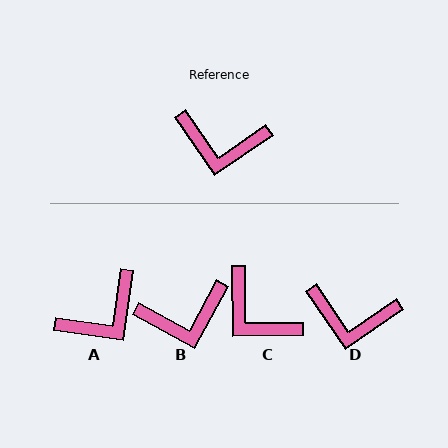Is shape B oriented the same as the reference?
No, it is off by about 27 degrees.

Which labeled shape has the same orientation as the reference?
D.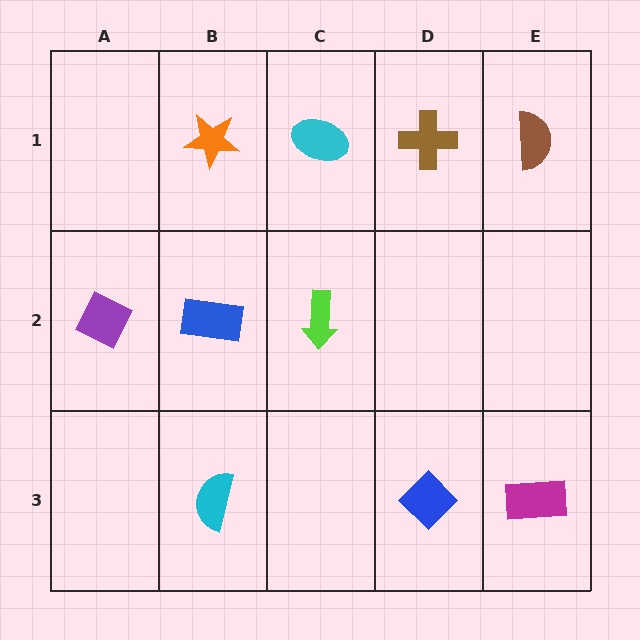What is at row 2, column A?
A purple diamond.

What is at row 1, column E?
A brown semicircle.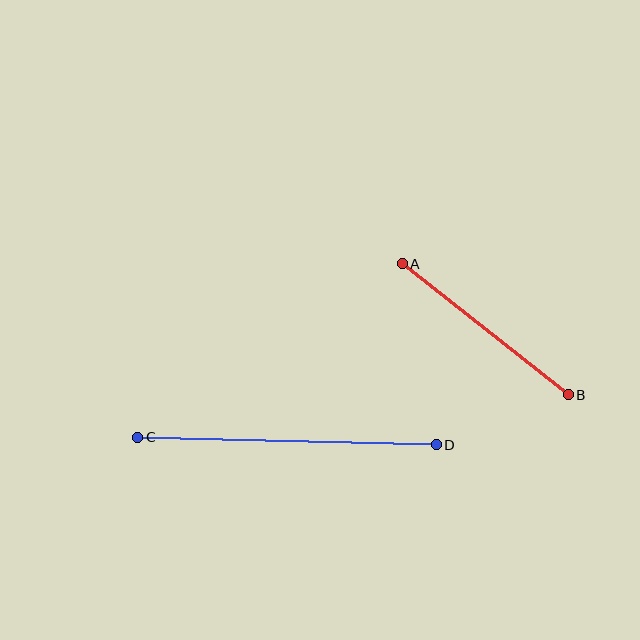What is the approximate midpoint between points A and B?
The midpoint is at approximately (485, 329) pixels.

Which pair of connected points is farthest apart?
Points C and D are farthest apart.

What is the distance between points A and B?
The distance is approximately 211 pixels.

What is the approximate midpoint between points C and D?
The midpoint is at approximately (287, 441) pixels.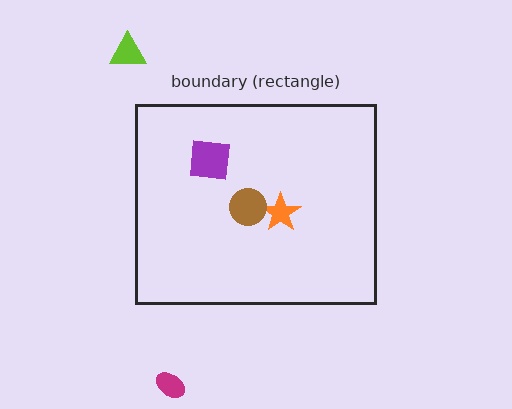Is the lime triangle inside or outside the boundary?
Outside.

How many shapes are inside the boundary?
3 inside, 2 outside.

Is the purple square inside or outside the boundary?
Inside.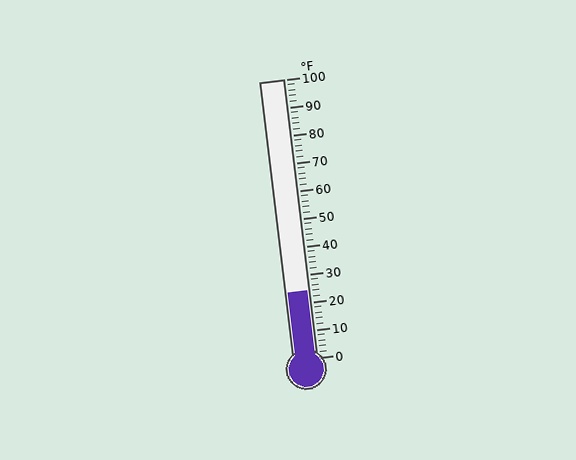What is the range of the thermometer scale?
The thermometer scale ranges from 0°F to 100°F.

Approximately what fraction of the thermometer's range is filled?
The thermometer is filled to approximately 25% of its range.